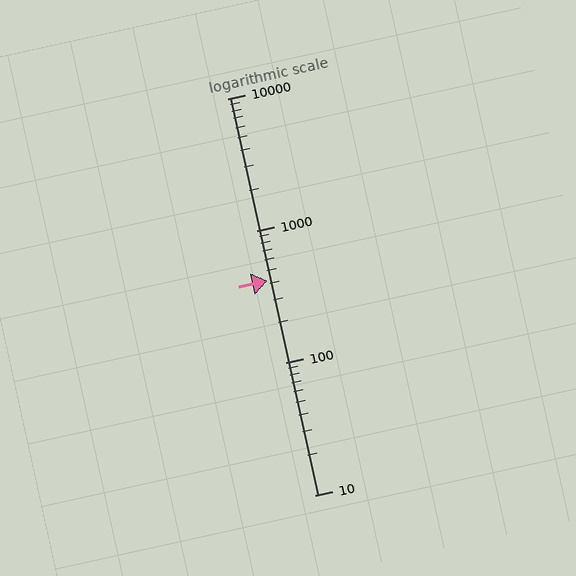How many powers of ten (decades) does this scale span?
The scale spans 3 decades, from 10 to 10000.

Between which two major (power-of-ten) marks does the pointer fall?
The pointer is between 100 and 1000.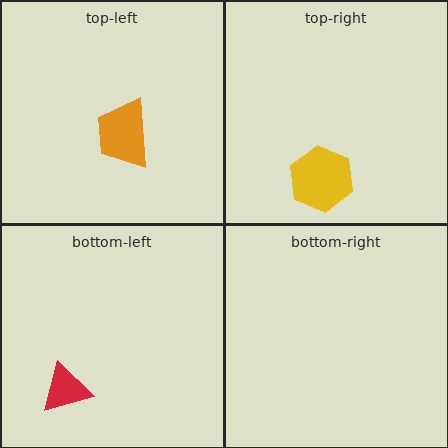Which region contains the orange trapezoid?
The top-left region.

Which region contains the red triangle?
The bottom-left region.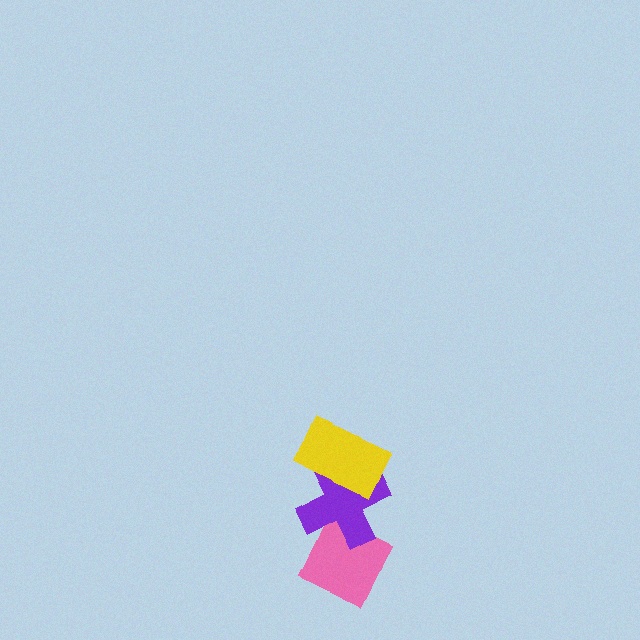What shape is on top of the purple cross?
The yellow rectangle is on top of the purple cross.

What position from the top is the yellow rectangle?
The yellow rectangle is 1st from the top.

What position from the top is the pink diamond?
The pink diamond is 3rd from the top.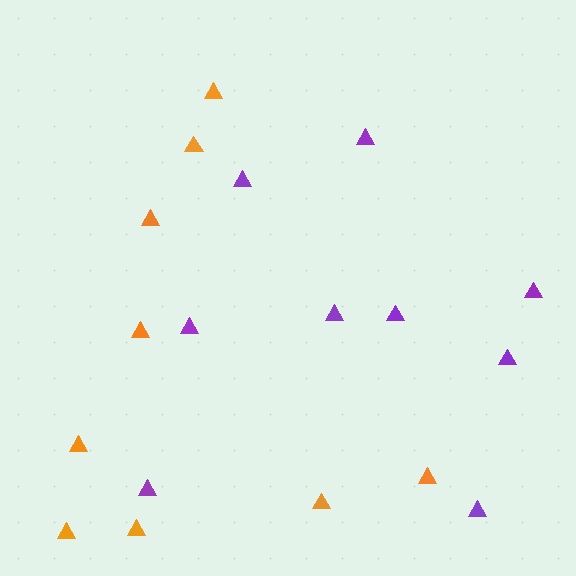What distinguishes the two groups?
There are 2 groups: one group of orange triangles (9) and one group of purple triangles (9).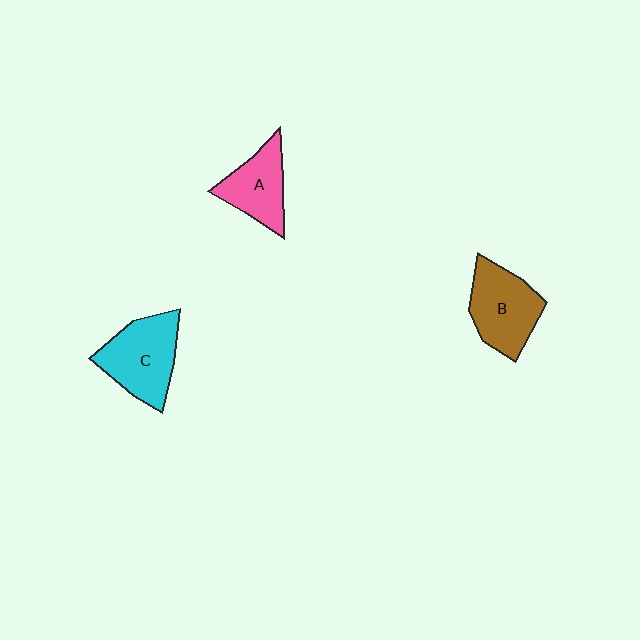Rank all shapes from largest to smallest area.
From largest to smallest: C (cyan), B (brown), A (pink).